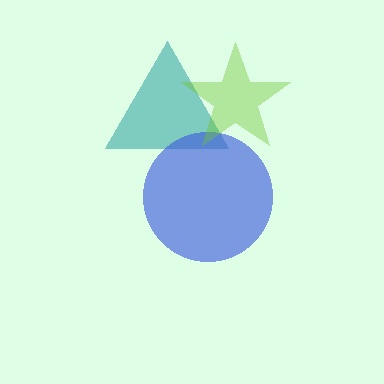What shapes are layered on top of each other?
The layered shapes are: a teal triangle, a blue circle, a lime star.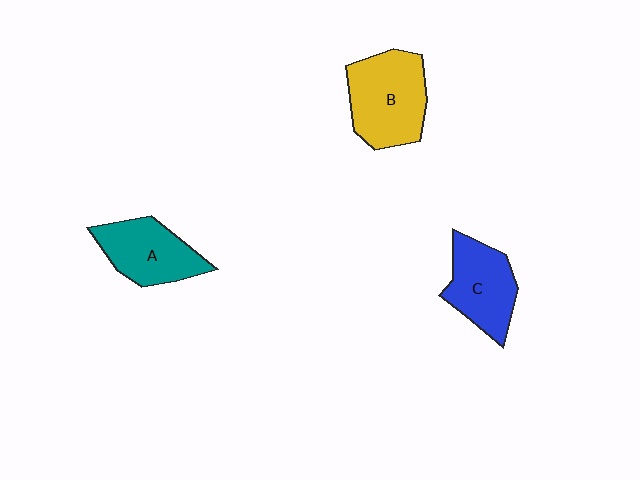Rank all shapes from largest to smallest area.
From largest to smallest: B (yellow), A (teal), C (blue).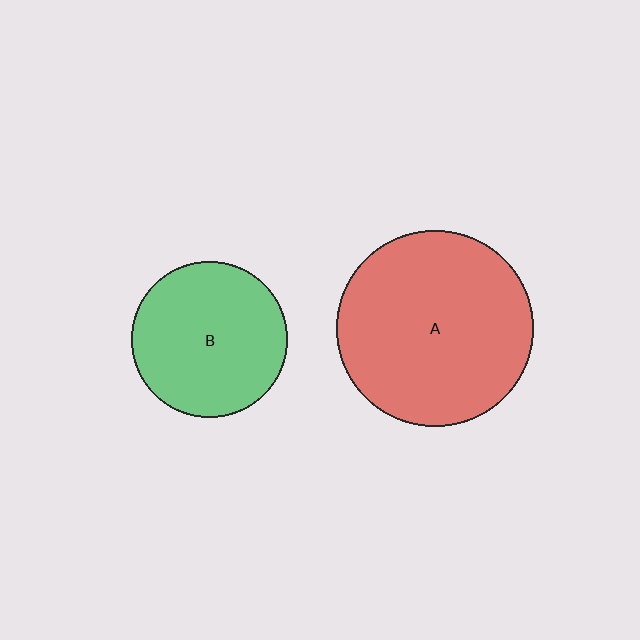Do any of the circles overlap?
No, none of the circles overlap.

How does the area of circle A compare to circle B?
Approximately 1.6 times.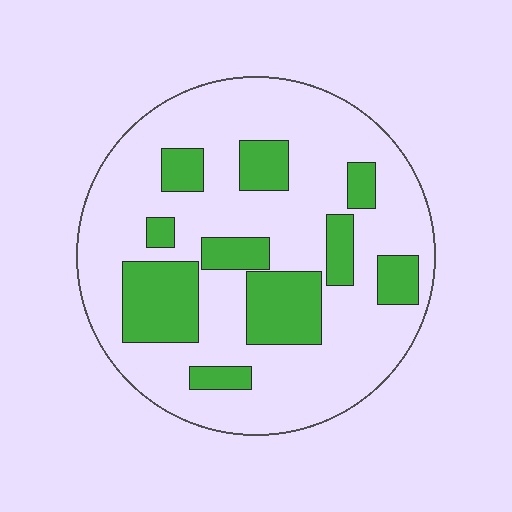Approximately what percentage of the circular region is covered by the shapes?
Approximately 25%.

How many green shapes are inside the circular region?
10.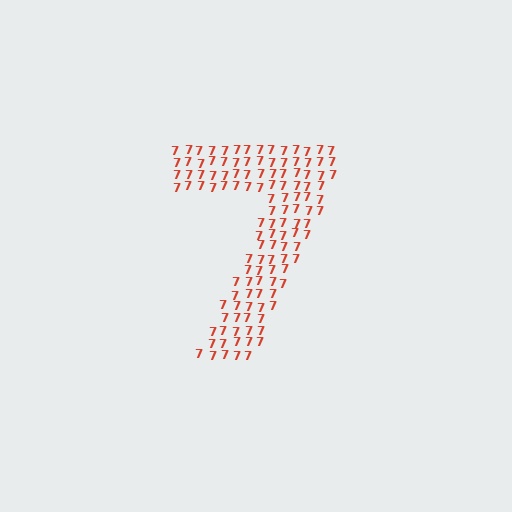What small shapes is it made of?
It is made of small digit 7's.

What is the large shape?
The large shape is the digit 7.